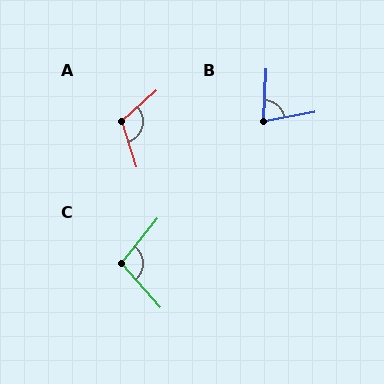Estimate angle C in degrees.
Approximately 101 degrees.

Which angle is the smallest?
B, at approximately 77 degrees.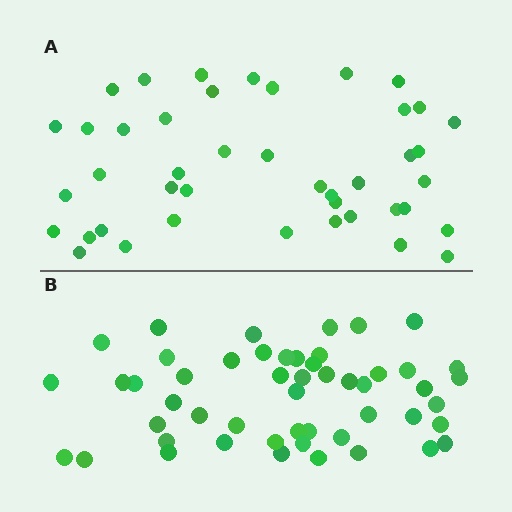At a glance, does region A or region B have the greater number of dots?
Region B (the bottom region) has more dots.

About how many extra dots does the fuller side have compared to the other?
Region B has roughly 8 or so more dots than region A.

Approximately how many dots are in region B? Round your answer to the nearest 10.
About 50 dots. (The exact count is 51, which rounds to 50.)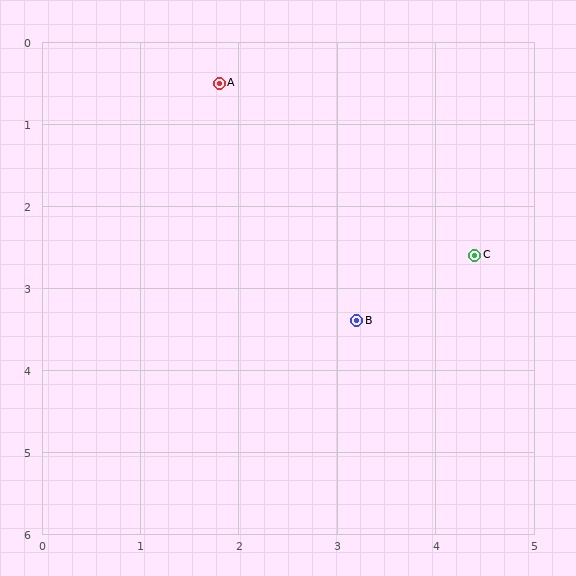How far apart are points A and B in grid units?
Points A and B are about 3.2 grid units apart.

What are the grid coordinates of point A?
Point A is at approximately (1.8, 0.5).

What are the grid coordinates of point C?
Point C is at approximately (4.4, 2.6).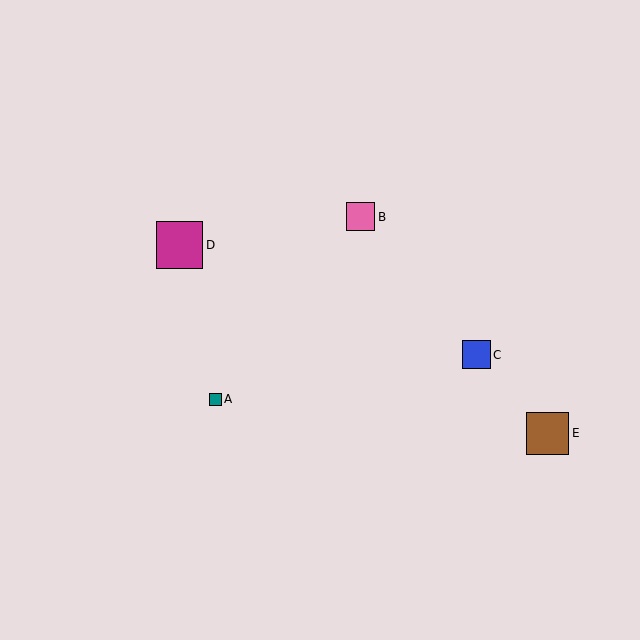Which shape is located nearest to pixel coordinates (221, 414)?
The teal square (labeled A) at (215, 399) is nearest to that location.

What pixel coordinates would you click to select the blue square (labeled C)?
Click at (476, 355) to select the blue square C.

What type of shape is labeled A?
Shape A is a teal square.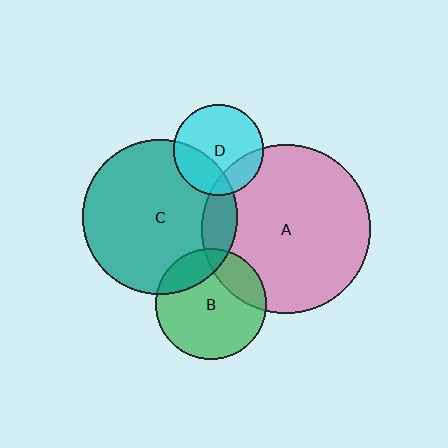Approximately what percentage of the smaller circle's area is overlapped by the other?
Approximately 20%.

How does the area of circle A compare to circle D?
Approximately 3.5 times.